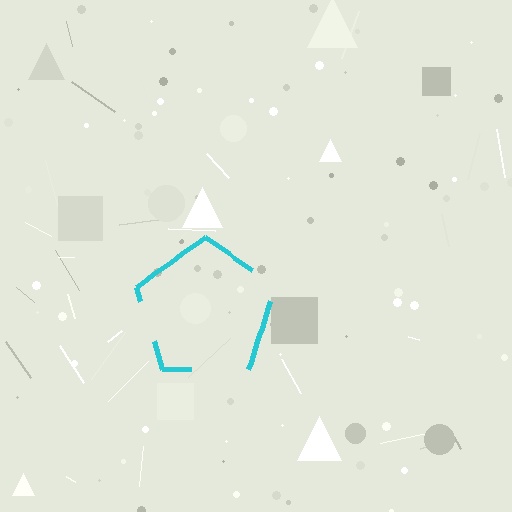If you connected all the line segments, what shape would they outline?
They would outline a pentagon.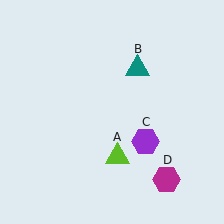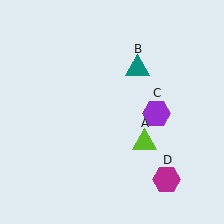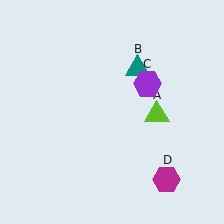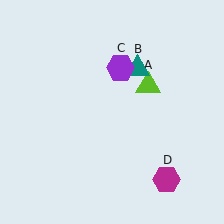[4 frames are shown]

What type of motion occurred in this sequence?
The lime triangle (object A), purple hexagon (object C) rotated counterclockwise around the center of the scene.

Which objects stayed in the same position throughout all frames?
Teal triangle (object B) and magenta hexagon (object D) remained stationary.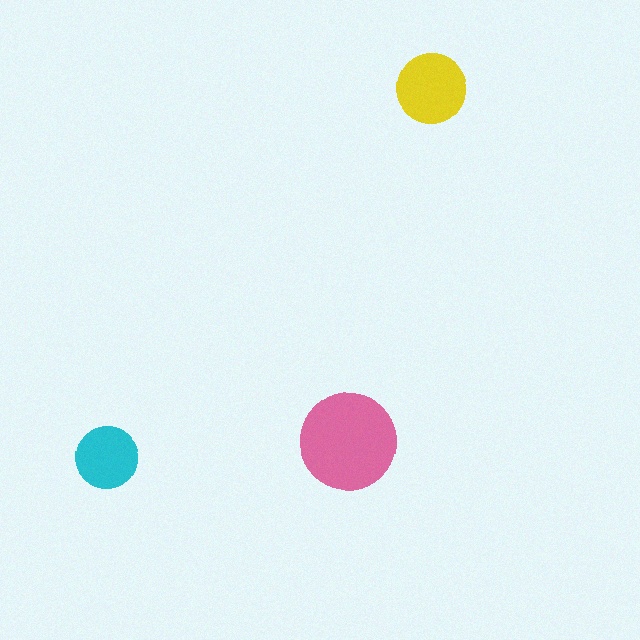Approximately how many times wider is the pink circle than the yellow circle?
About 1.5 times wider.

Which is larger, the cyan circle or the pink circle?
The pink one.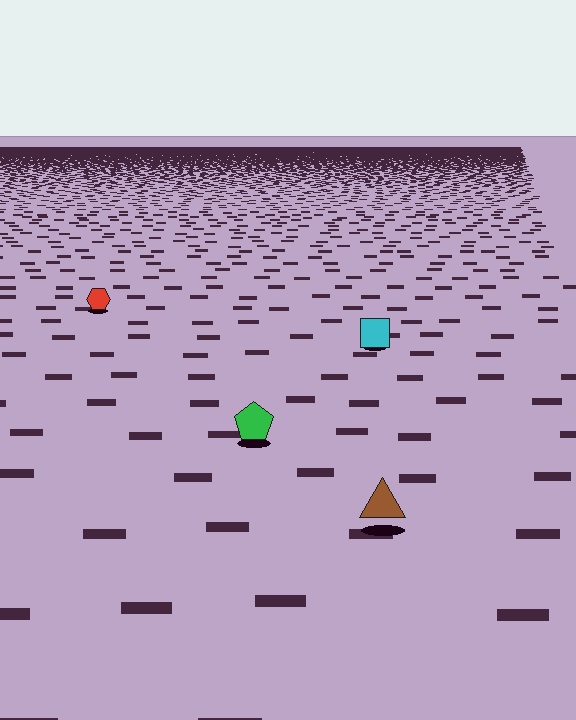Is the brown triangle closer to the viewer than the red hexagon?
Yes. The brown triangle is closer — you can tell from the texture gradient: the ground texture is coarser near it.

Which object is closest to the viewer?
The brown triangle is closest. The texture marks near it are larger and more spread out.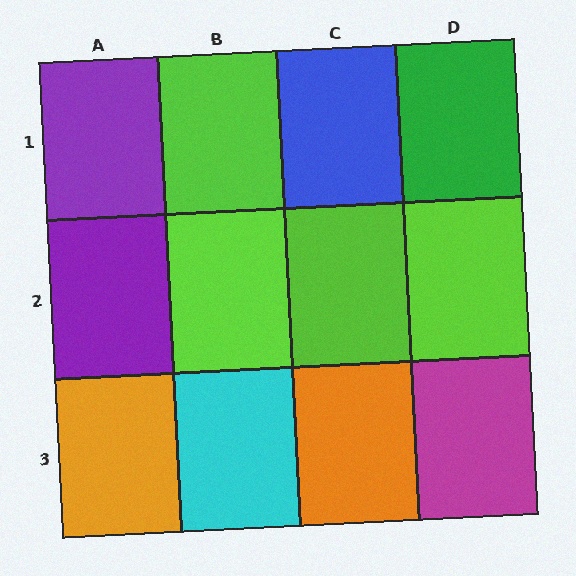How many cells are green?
1 cell is green.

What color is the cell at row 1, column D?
Green.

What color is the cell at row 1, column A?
Purple.